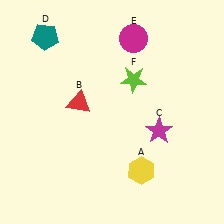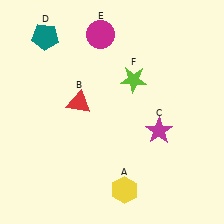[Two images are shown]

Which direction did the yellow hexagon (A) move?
The yellow hexagon (A) moved down.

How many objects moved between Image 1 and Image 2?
2 objects moved between the two images.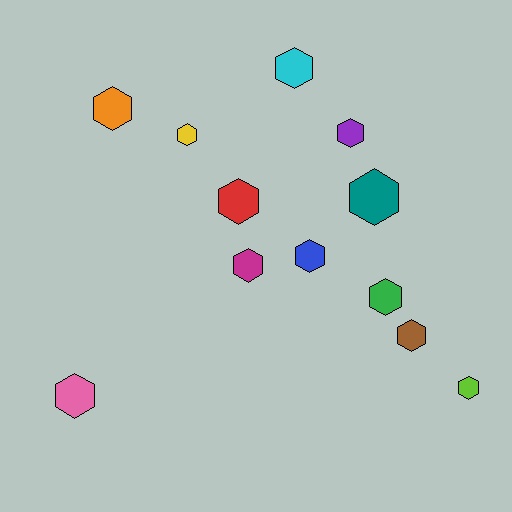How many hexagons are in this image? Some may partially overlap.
There are 12 hexagons.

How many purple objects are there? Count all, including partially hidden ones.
There is 1 purple object.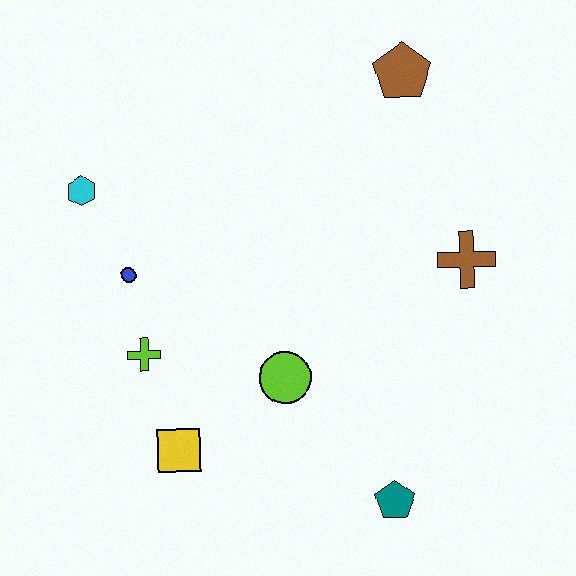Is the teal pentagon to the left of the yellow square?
No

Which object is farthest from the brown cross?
The cyan hexagon is farthest from the brown cross.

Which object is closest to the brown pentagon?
The brown cross is closest to the brown pentagon.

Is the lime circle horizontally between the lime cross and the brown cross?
Yes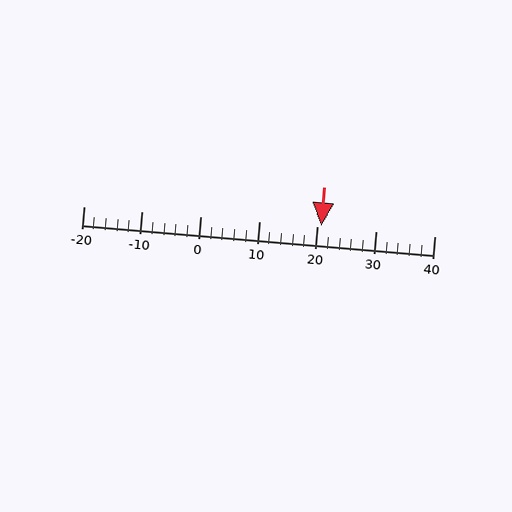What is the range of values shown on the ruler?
The ruler shows values from -20 to 40.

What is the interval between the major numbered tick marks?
The major tick marks are spaced 10 units apart.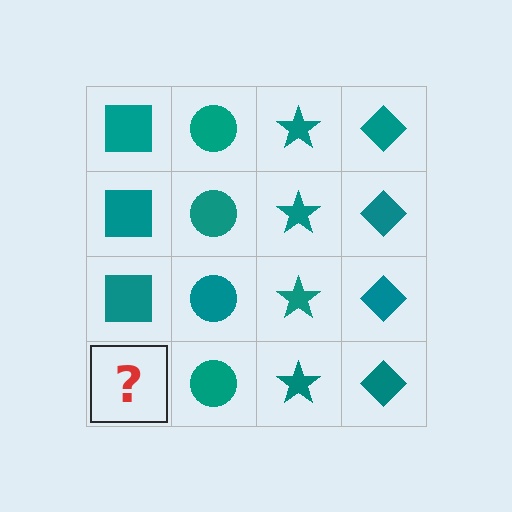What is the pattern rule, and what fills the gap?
The rule is that each column has a consistent shape. The gap should be filled with a teal square.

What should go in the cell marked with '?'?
The missing cell should contain a teal square.